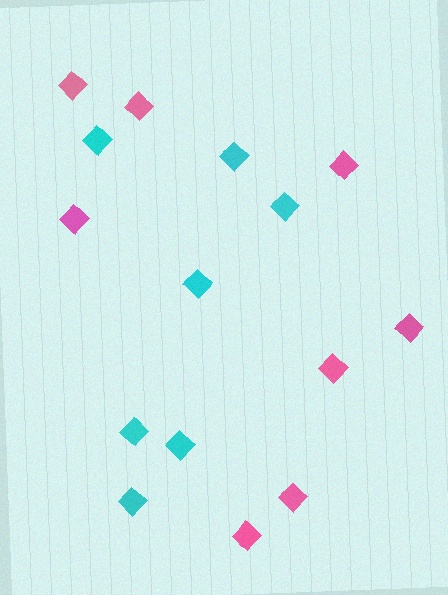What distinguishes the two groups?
There are 2 groups: one group of cyan diamonds (7) and one group of pink diamonds (8).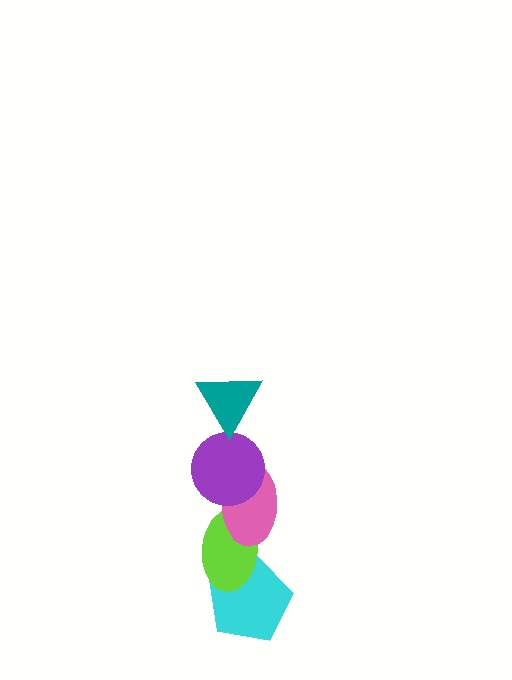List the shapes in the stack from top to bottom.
From top to bottom: the teal triangle, the purple circle, the pink ellipse, the lime ellipse, the cyan pentagon.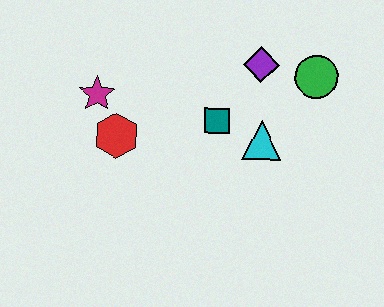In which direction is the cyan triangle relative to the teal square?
The cyan triangle is to the right of the teal square.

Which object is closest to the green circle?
The purple diamond is closest to the green circle.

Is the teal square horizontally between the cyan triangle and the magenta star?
Yes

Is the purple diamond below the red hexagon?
No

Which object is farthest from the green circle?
The magenta star is farthest from the green circle.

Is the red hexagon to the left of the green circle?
Yes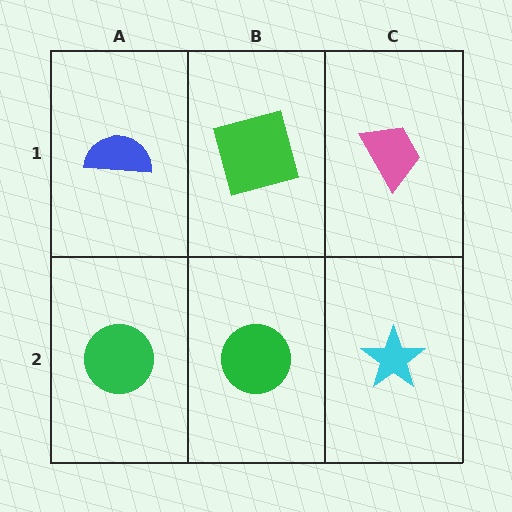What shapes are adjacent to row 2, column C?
A pink trapezoid (row 1, column C), a green circle (row 2, column B).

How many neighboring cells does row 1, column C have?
2.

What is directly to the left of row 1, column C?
A green square.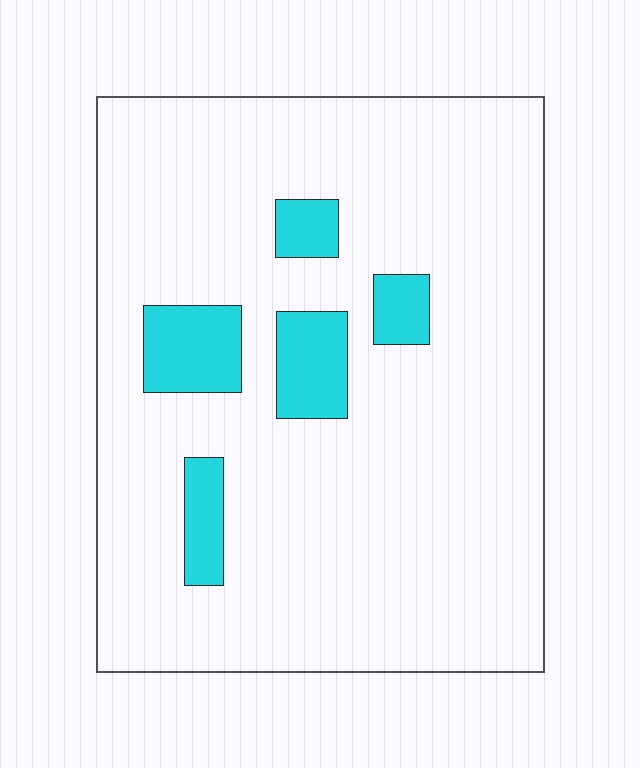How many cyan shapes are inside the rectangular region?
5.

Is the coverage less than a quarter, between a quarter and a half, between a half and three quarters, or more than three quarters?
Less than a quarter.